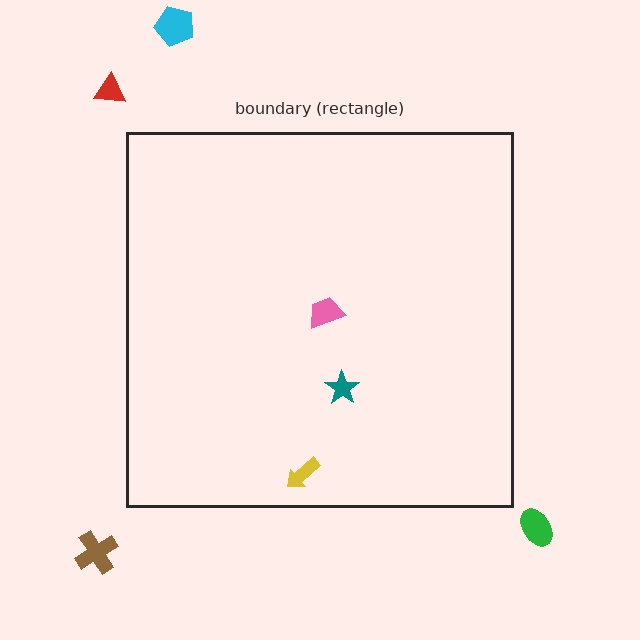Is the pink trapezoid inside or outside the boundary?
Inside.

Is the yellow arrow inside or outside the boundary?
Inside.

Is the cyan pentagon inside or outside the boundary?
Outside.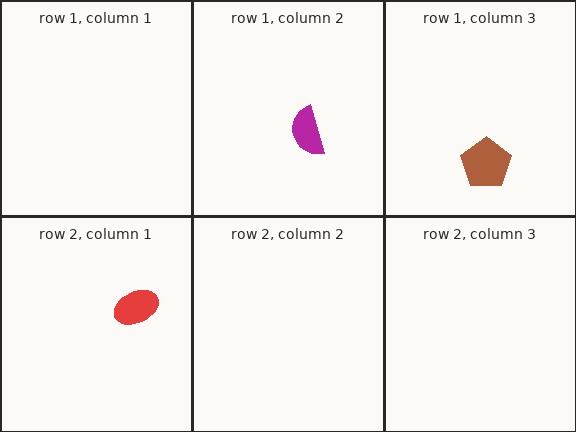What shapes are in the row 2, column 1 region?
The red ellipse.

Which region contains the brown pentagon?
The row 1, column 3 region.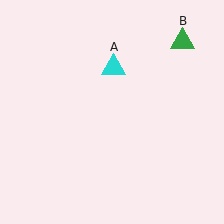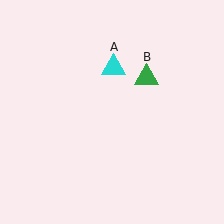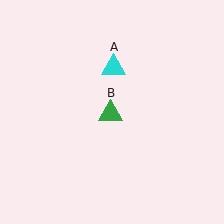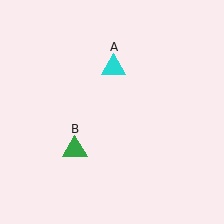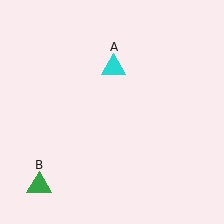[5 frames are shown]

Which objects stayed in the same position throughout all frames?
Cyan triangle (object A) remained stationary.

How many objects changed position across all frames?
1 object changed position: green triangle (object B).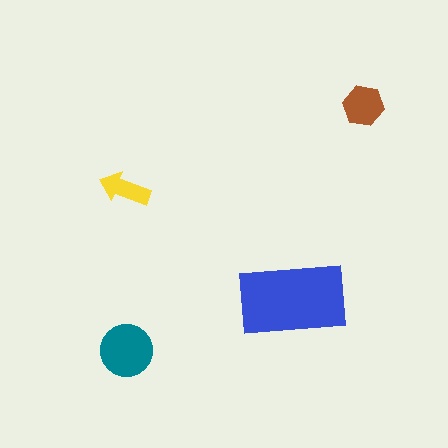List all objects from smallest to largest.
The yellow arrow, the brown hexagon, the teal circle, the blue rectangle.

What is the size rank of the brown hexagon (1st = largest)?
3rd.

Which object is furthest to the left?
The yellow arrow is leftmost.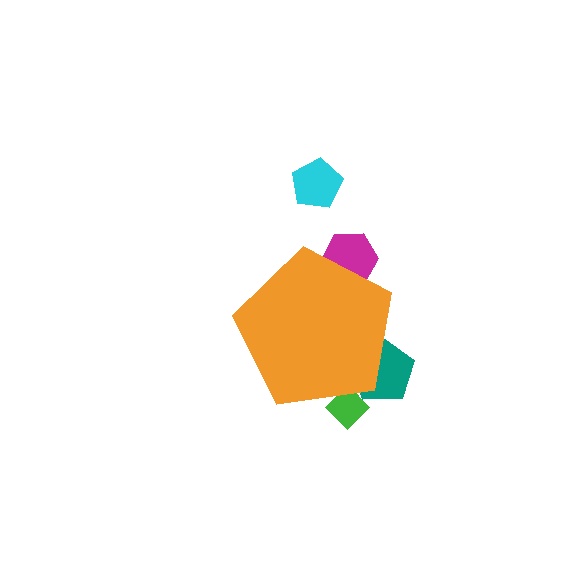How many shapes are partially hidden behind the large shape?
3 shapes are partially hidden.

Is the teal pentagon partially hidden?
Yes, the teal pentagon is partially hidden behind the orange pentagon.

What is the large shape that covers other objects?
An orange pentagon.